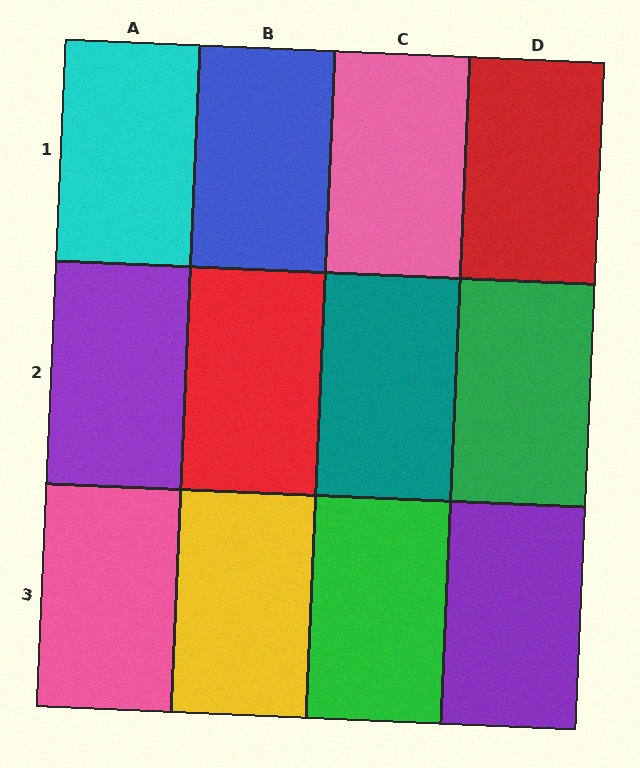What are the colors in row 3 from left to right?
Pink, yellow, green, purple.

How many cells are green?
2 cells are green.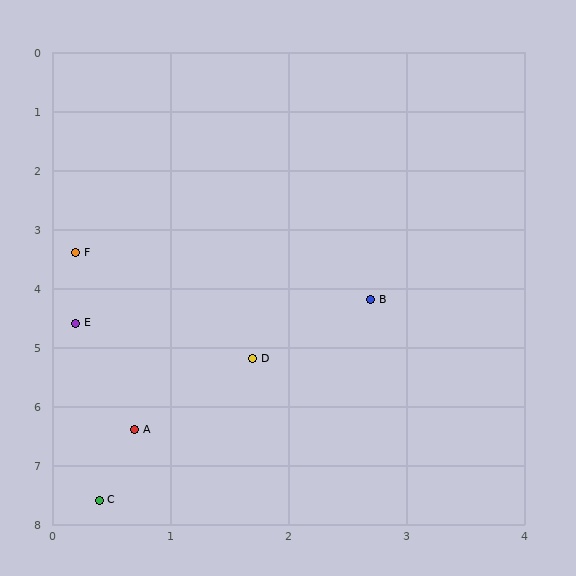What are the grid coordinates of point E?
Point E is at approximately (0.2, 4.6).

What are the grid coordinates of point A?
Point A is at approximately (0.7, 6.4).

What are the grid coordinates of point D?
Point D is at approximately (1.7, 5.2).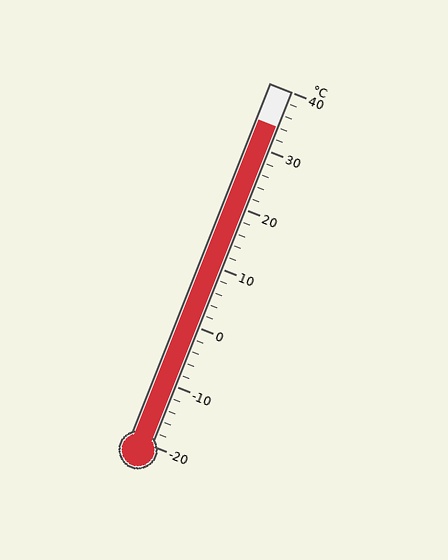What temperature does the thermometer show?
The thermometer shows approximately 34°C.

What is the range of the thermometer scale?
The thermometer scale ranges from -20°C to 40°C.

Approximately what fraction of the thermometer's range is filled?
The thermometer is filled to approximately 90% of its range.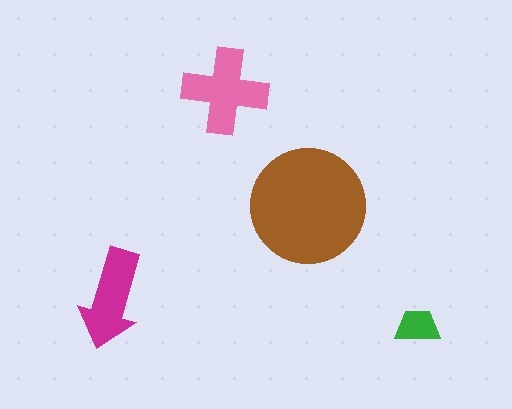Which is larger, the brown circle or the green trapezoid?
The brown circle.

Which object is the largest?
The brown circle.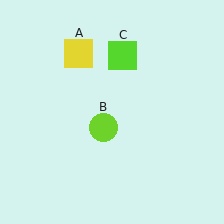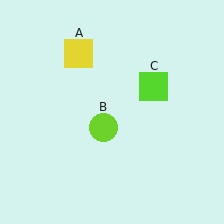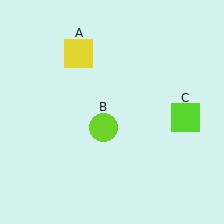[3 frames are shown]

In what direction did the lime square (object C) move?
The lime square (object C) moved down and to the right.